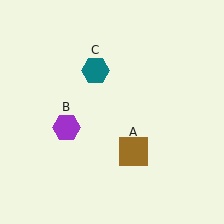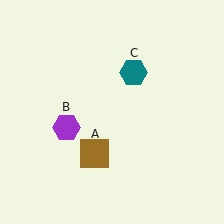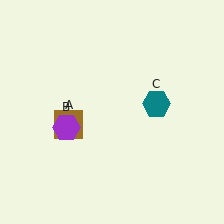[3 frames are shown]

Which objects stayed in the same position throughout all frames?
Purple hexagon (object B) remained stationary.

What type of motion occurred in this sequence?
The brown square (object A), teal hexagon (object C) rotated clockwise around the center of the scene.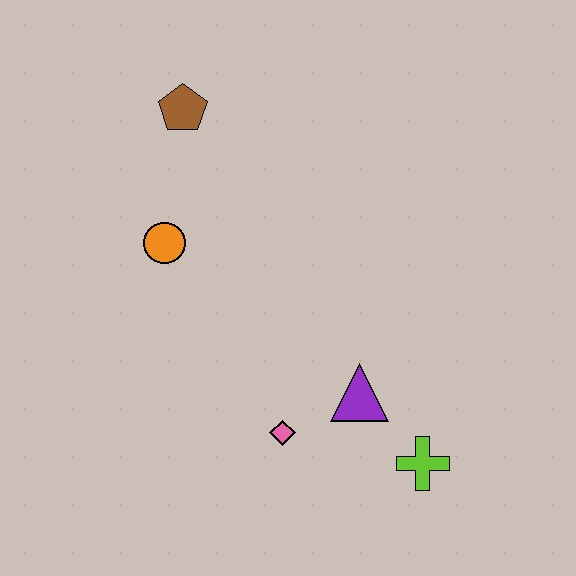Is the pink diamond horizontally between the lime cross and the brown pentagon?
Yes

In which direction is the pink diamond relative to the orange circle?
The pink diamond is below the orange circle.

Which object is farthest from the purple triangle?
The brown pentagon is farthest from the purple triangle.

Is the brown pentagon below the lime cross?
No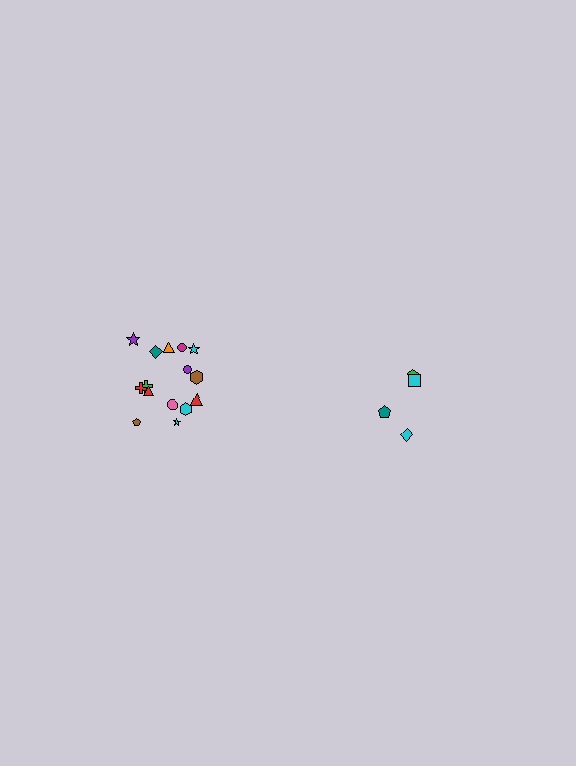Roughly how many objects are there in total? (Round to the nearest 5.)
Roughly 20 objects in total.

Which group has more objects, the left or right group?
The left group.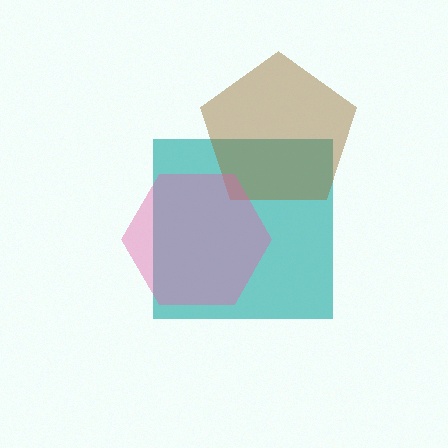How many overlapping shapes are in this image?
There are 3 overlapping shapes in the image.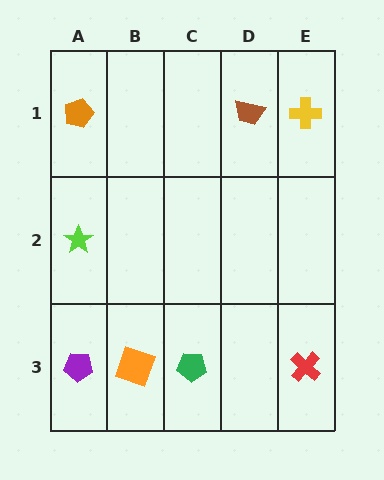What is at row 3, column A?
A purple pentagon.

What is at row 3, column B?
An orange square.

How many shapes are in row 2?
1 shape.